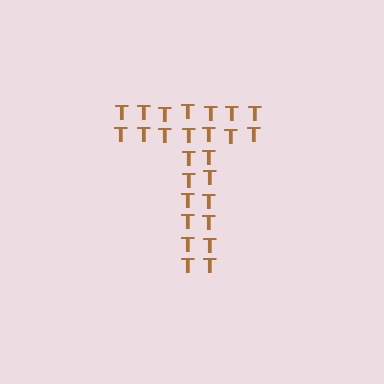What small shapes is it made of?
It is made of small letter T's.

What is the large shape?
The large shape is the letter T.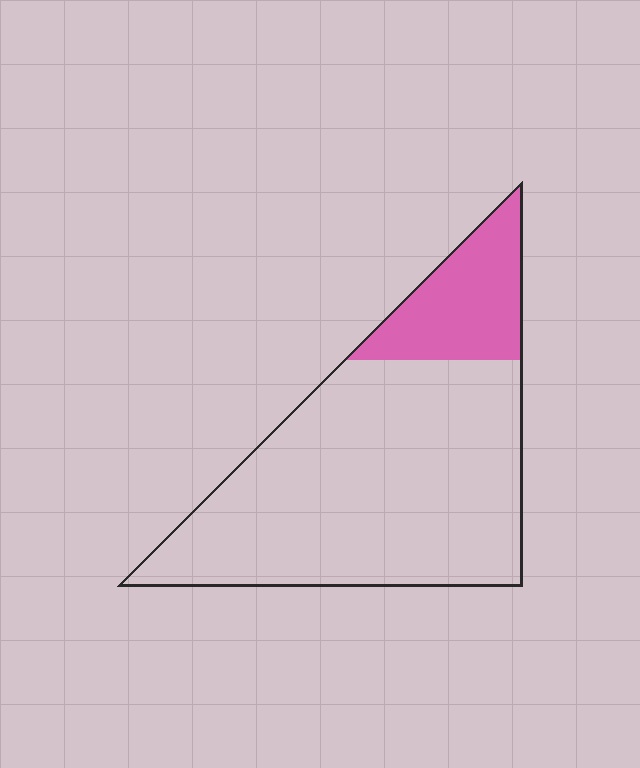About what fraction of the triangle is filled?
About one fifth (1/5).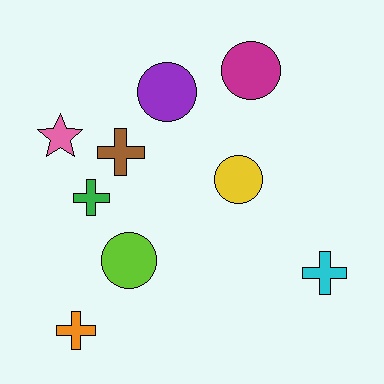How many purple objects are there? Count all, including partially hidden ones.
There is 1 purple object.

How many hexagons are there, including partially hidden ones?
There are no hexagons.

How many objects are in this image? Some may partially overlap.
There are 9 objects.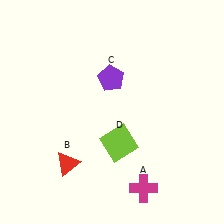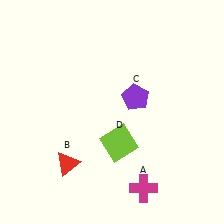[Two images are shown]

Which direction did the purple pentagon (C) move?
The purple pentagon (C) moved right.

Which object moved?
The purple pentagon (C) moved right.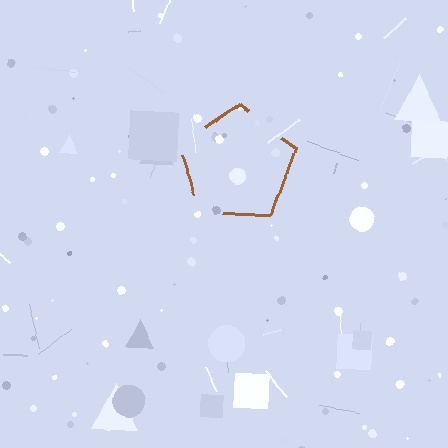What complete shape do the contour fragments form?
The contour fragments form a pentagon.